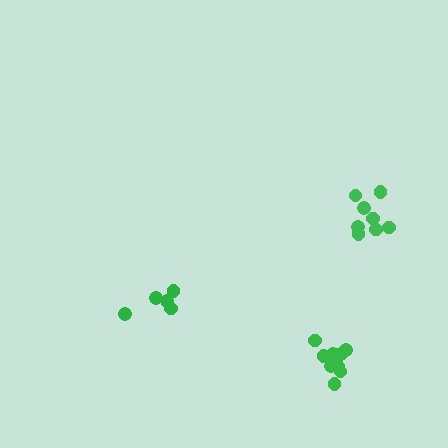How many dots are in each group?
Group 1: 5 dots, Group 2: 8 dots, Group 3: 11 dots (24 total).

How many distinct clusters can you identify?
There are 3 distinct clusters.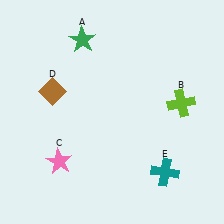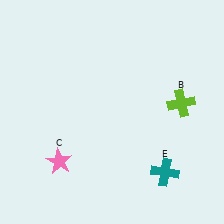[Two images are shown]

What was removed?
The brown diamond (D), the green star (A) were removed in Image 2.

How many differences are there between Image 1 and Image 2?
There are 2 differences between the two images.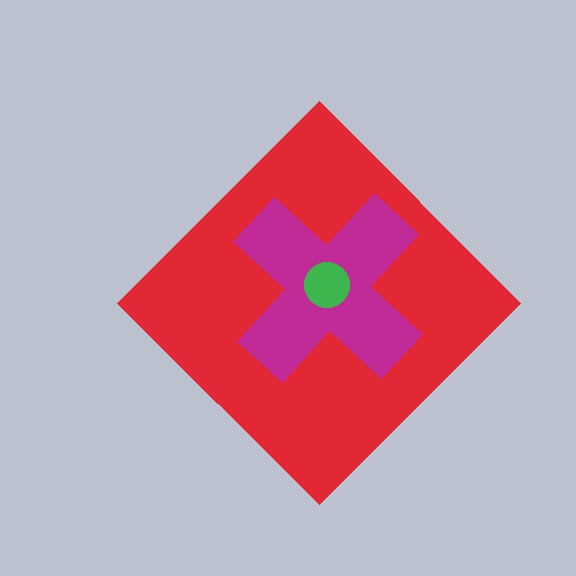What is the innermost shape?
The green circle.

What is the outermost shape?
The red diamond.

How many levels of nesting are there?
3.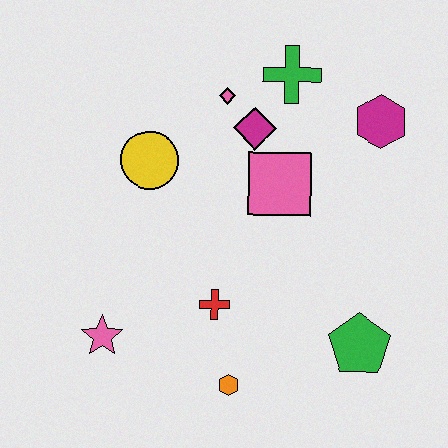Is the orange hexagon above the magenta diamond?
No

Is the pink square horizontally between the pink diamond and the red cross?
No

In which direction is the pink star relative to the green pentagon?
The pink star is to the left of the green pentagon.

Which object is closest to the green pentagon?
The orange hexagon is closest to the green pentagon.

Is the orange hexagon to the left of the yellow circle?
No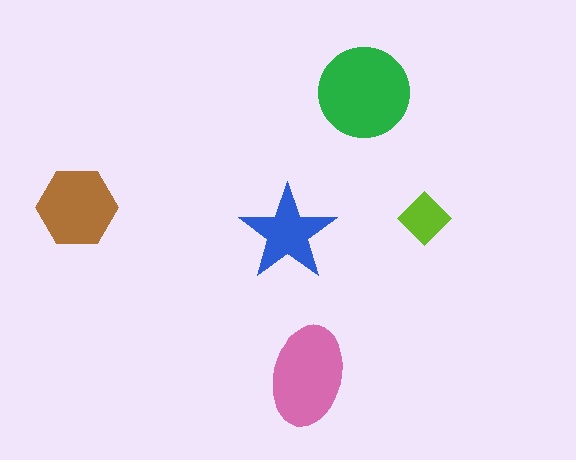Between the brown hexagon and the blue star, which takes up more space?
The brown hexagon.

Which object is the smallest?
The lime diamond.